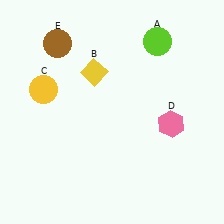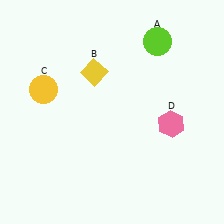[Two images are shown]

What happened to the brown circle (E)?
The brown circle (E) was removed in Image 2. It was in the top-left area of Image 1.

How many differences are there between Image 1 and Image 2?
There is 1 difference between the two images.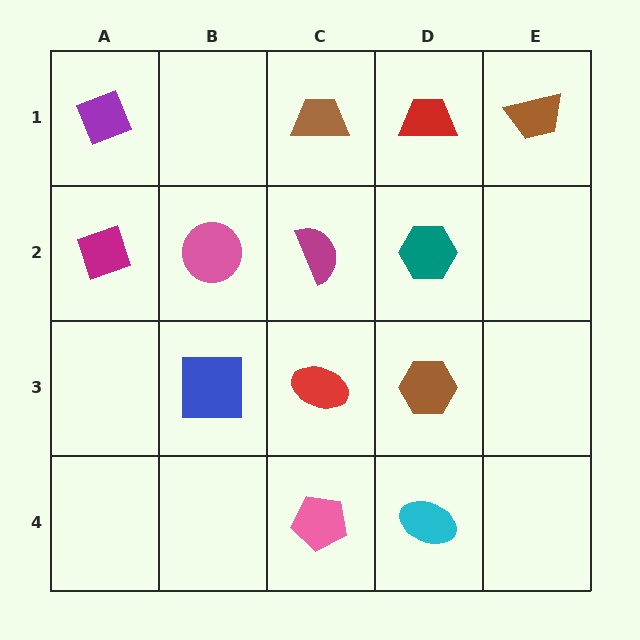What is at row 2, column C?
A magenta semicircle.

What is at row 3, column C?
A red ellipse.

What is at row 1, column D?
A red trapezoid.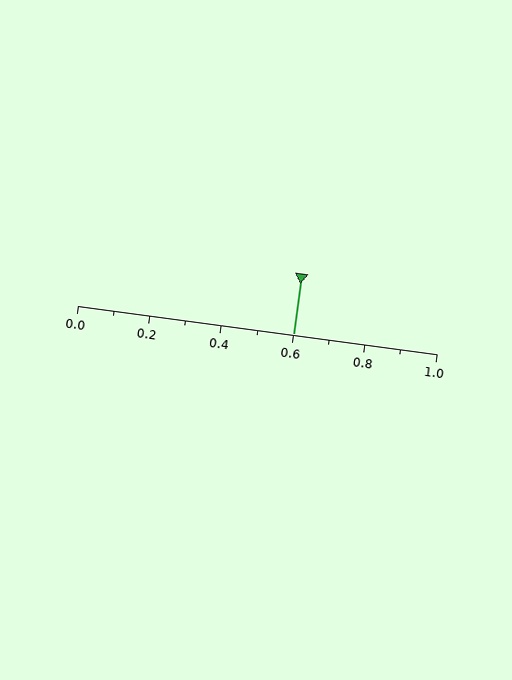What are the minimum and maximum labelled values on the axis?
The axis runs from 0.0 to 1.0.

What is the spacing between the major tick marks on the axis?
The major ticks are spaced 0.2 apart.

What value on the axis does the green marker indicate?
The marker indicates approximately 0.6.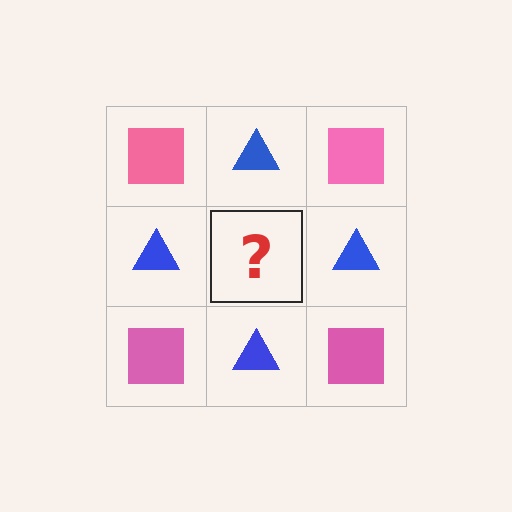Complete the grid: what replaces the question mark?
The question mark should be replaced with a pink square.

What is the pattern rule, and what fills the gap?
The rule is that it alternates pink square and blue triangle in a checkerboard pattern. The gap should be filled with a pink square.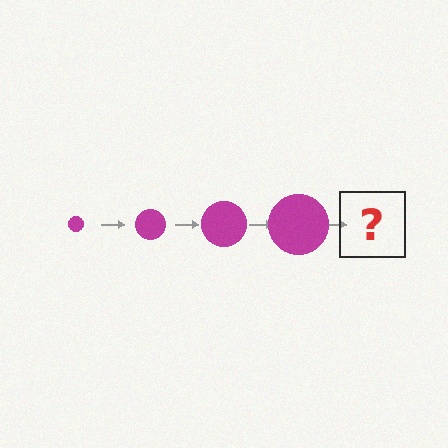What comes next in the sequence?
The next element should be a magenta circle, larger than the previous one.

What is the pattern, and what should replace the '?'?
The pattern is that the circle gets progressively larger each step. The '?' should be a magenta circle, larger than the previous one.